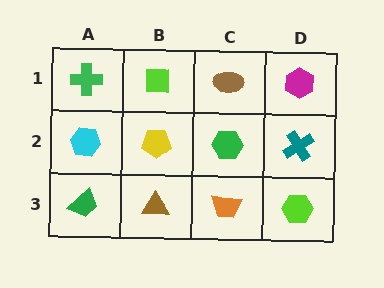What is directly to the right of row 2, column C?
A teal cross.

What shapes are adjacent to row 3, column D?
A teal cross (row 2, column D), an orange trapezoid (row 3, column C).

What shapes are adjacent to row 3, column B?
A yellow pentagon (row 2, column B), a green trapezoid (row 3, column A), an orange trapezoid (row 3, column C).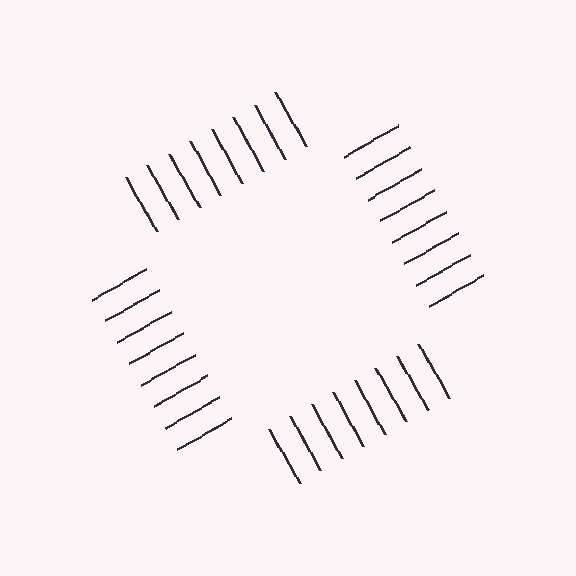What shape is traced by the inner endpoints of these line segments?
An illusory square — the line segments terminate on its edges but no continuous stroke is drawn.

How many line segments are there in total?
32 — 8 along each of the 4 edges.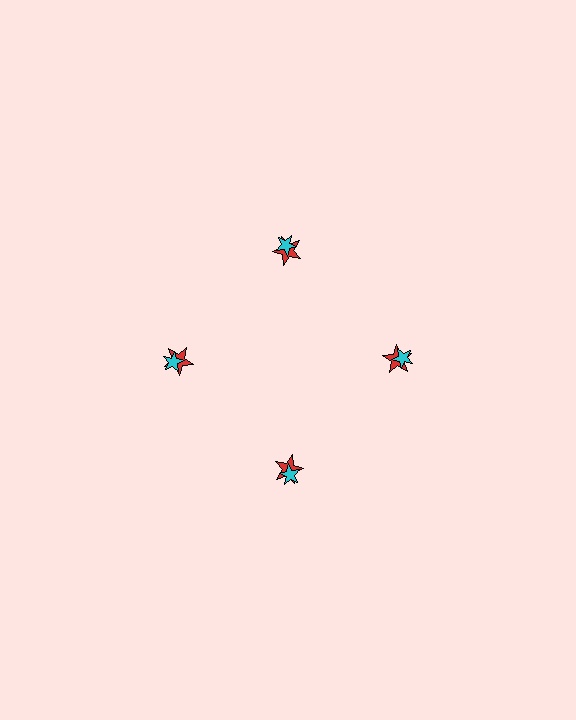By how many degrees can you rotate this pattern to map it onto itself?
The pattern maps onto itself every 90 degrees of rotation.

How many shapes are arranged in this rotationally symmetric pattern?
There are 8 shapes, arranged in 4 groups of 2.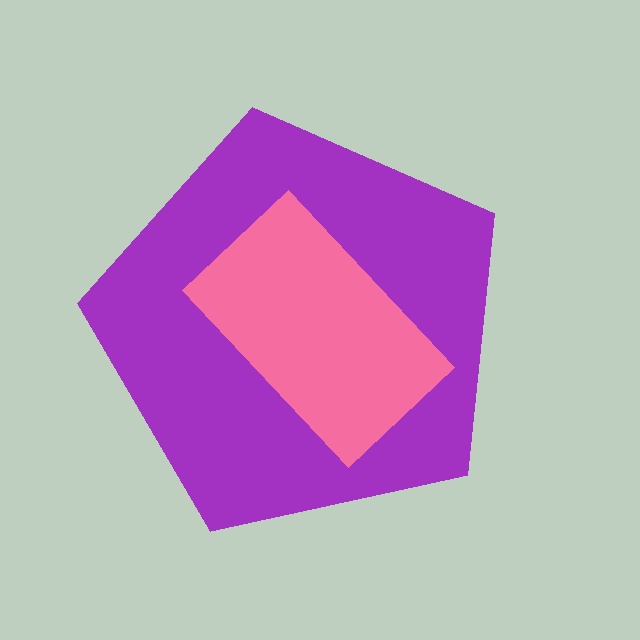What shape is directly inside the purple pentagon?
The pink rectangle.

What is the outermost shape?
The purple pentagon.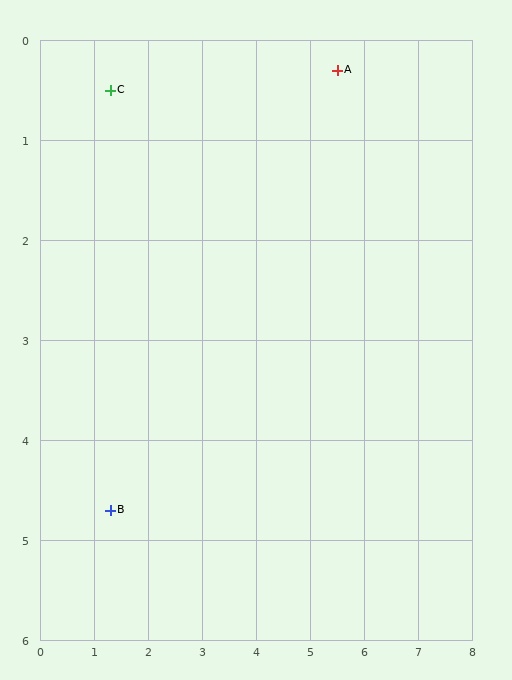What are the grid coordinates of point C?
Point C is at approximately (1.3, 0.5).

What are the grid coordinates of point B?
Point B is at approximately (1.3, 4.7).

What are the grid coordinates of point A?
Point A is at approximately (5.5, 0.3).